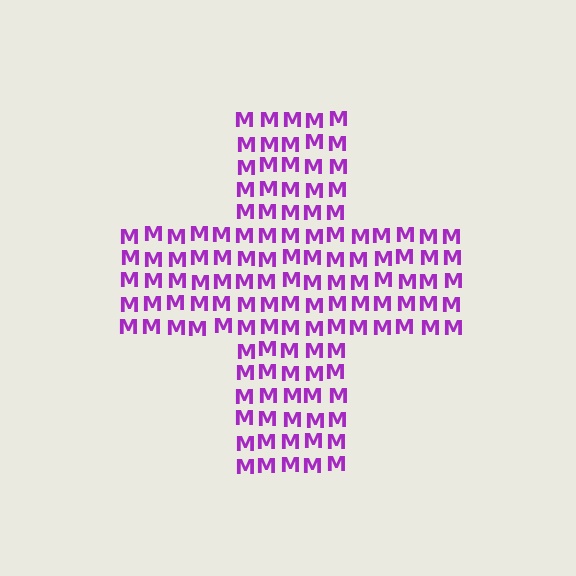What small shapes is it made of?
It is made of small letter M's.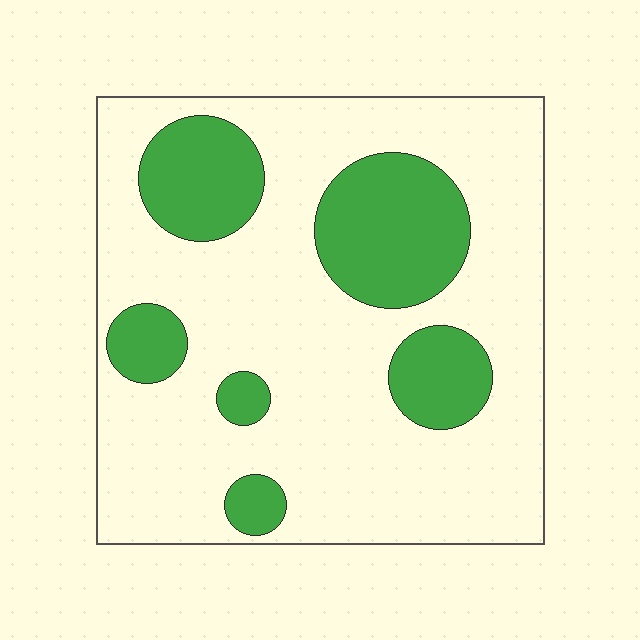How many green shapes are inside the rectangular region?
6.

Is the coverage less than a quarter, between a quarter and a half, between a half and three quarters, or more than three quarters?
Between a quarter and a half.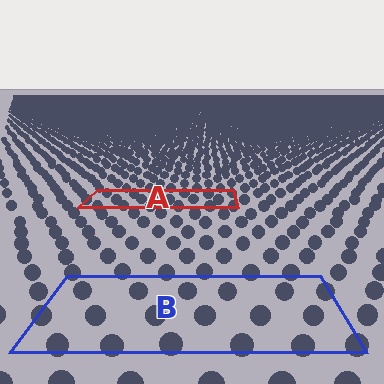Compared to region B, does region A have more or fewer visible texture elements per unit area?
Region A has more texture elements per unit area — they are packed more densely because it is farther away.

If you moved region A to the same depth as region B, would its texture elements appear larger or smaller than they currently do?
They would appear larger. At a closer depth, the same texture elements are projected at a bigger on-screen size.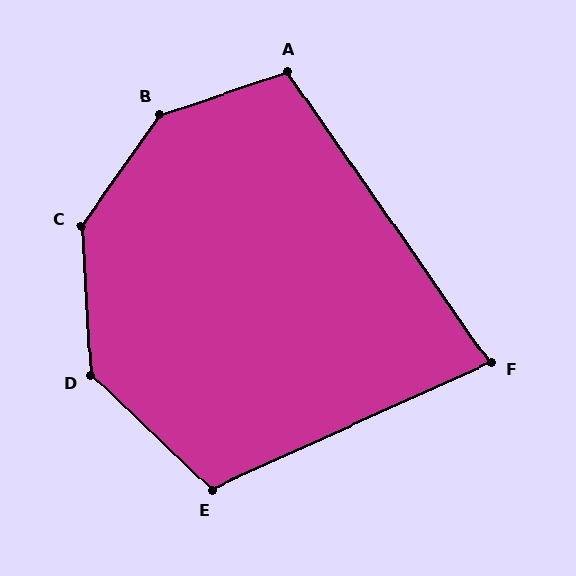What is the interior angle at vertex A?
Approximately 107 degrees (obtuse).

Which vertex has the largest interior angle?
B, at approximately 143 degrees.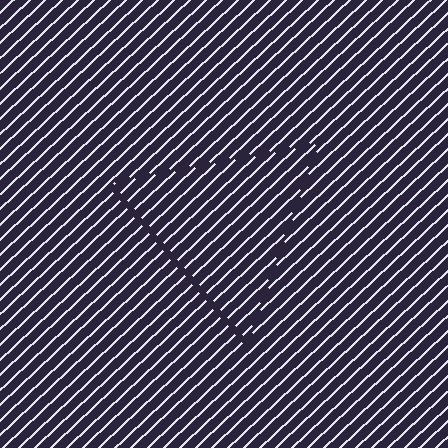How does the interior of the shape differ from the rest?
The interior of the shape contains the same grating, shifted by half a period — the contour is defined by the phase discontinuity where line-ends from the inner and outer gratings abut.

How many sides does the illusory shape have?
3 sides — the line-ends trace a triangle.